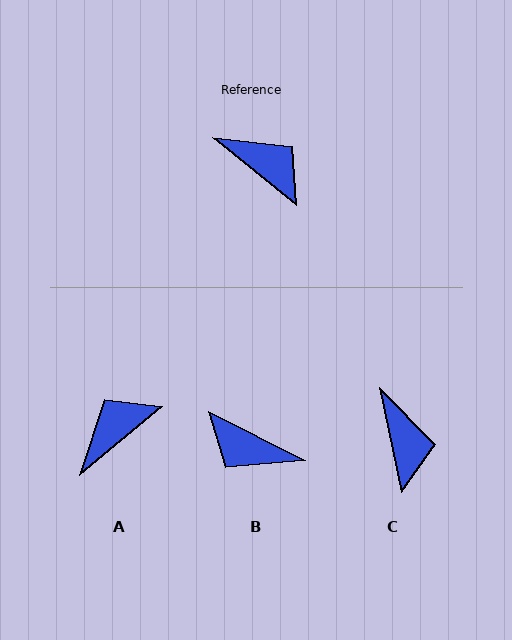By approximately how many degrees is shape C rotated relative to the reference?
Approximately 39 degrees clockwise.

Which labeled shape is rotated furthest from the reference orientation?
B, about 168 degrees away.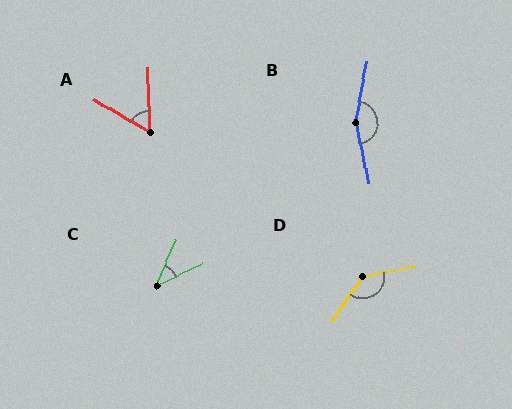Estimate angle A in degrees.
Approximately 58 degrees.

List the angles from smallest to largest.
C (40°), A (58°), D (136°), B (157°).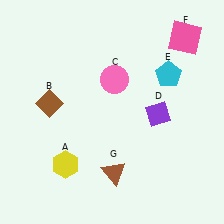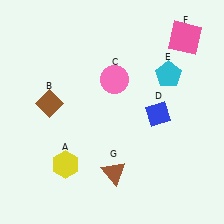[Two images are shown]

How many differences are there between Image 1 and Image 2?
There is 1 difference between the two images.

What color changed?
The diamond (D) changed from purple in Image 1 to blue in Image 2.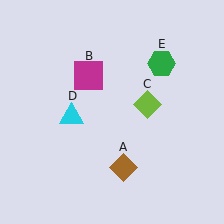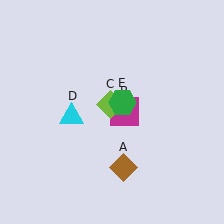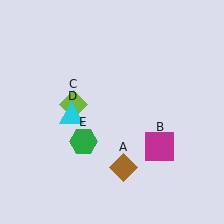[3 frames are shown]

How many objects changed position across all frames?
3 objects changed position: magenta square (object B), lime diamond (object C), green hexagon (object E).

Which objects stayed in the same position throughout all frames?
Brown diamond (object A) and cyan triangle (object D) remained stationary.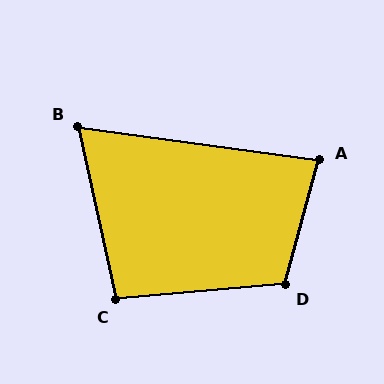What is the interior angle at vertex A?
Approximately 83 degrees (acute).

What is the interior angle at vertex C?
Approximately 97 degrees (obtuse).